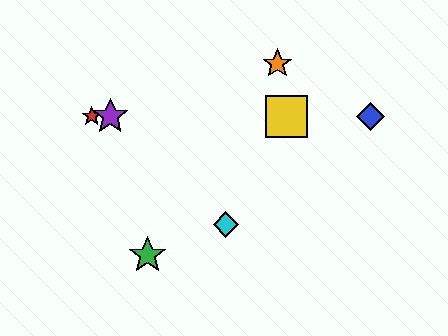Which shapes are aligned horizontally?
The red star, the blue diamond, the yellow square, the purple star are aligned horizontally.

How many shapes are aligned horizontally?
4 shapes (the red star, the blue diamond, the yellow square, the purple star) are aligned horizontally.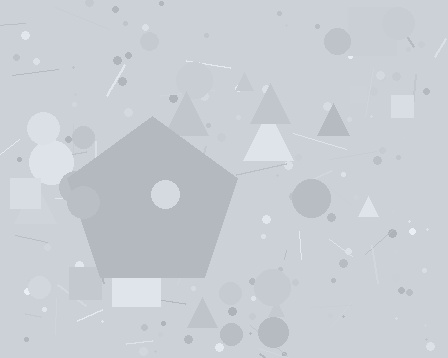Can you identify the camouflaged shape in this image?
The camouflaged shape is a pentagon.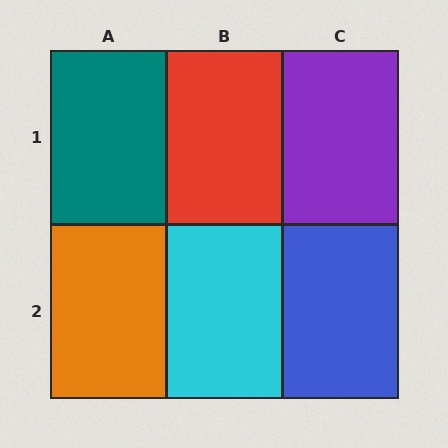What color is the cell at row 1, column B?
Red.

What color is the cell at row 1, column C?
Purple.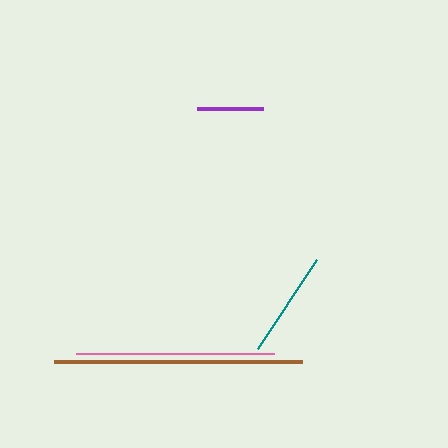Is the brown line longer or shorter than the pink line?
The brown line is longer than the pink line.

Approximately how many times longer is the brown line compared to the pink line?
The brown line is approximately 1.3 times the length of the pink line.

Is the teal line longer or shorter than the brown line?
The brown line is longer than the teal line.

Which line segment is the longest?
The brown line is the longest at approximately 248 pixels.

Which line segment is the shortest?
The purple line is the shortest at approximately 66 pixels.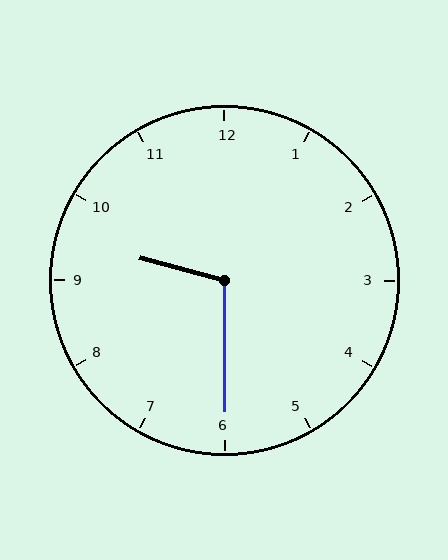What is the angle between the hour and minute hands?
Approximately 105 degrees.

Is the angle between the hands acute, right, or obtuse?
It is obtuse.